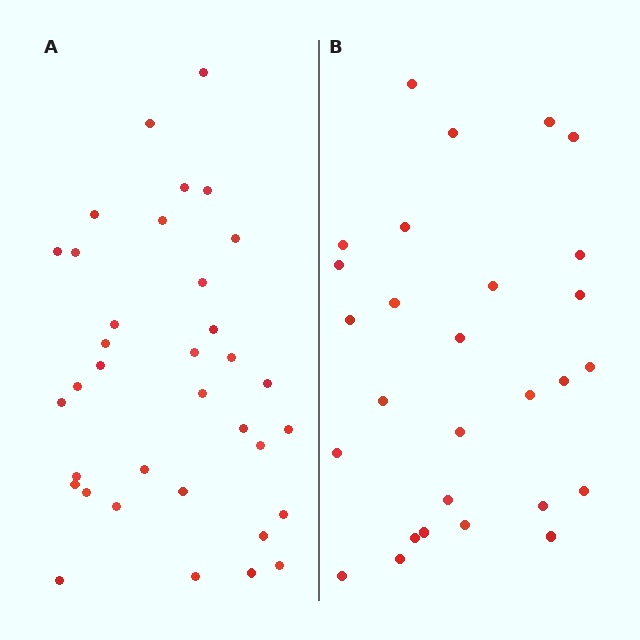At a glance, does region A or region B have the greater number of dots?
Region A (the left region) has more dots.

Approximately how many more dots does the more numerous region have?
Region A has roughly 8 or so more dots than region B.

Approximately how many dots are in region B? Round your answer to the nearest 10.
About 30 dots. (The exact count is 28, which rounds to 30.)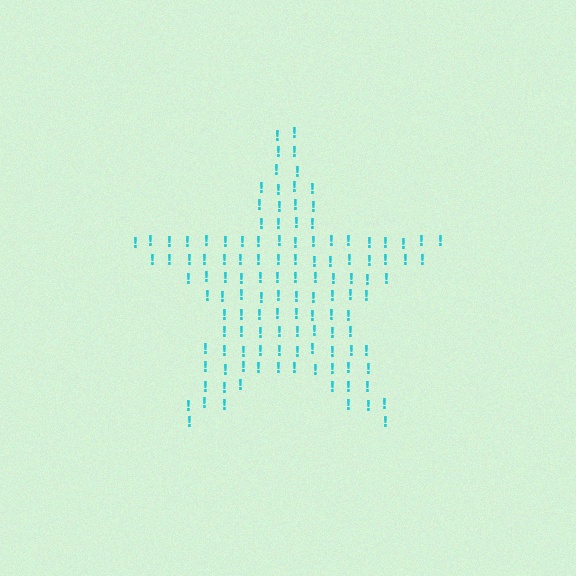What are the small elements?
The small elements are exclamation marks.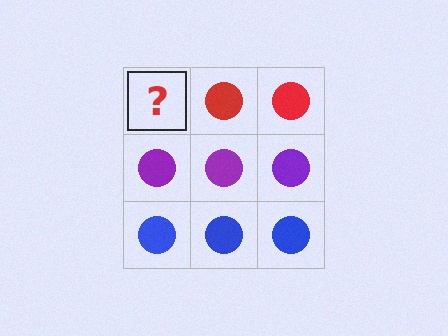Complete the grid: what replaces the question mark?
The question mark should be replaced with a red circle.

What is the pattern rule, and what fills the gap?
The rule is that each row has a consistent color. The gap should be filled with a red circle.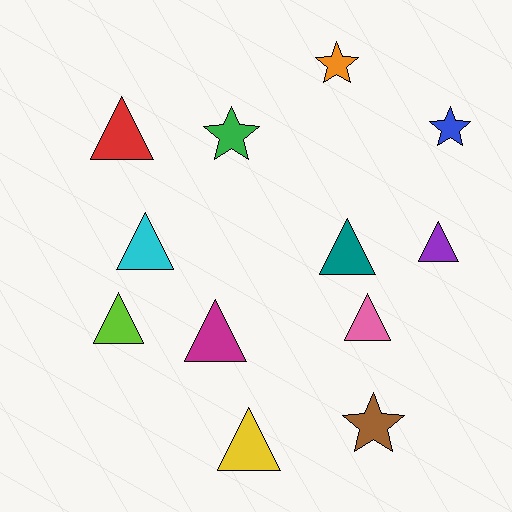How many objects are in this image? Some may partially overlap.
There are 12 objects.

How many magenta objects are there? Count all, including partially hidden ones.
There is 1 magenta object.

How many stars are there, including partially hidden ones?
There are 4 stars.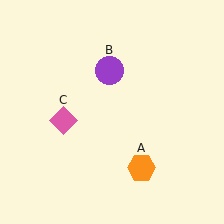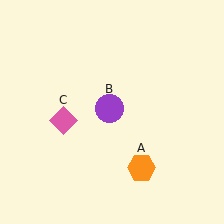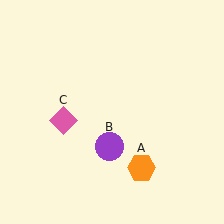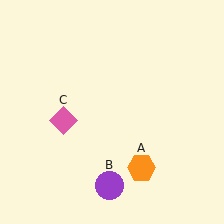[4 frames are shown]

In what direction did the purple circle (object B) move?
The purple circle (object B) moved down.